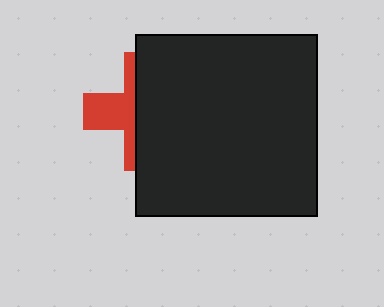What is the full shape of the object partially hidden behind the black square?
The partially hidden object is a red cross.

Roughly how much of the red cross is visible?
A small part of it is visible (roughly 39%).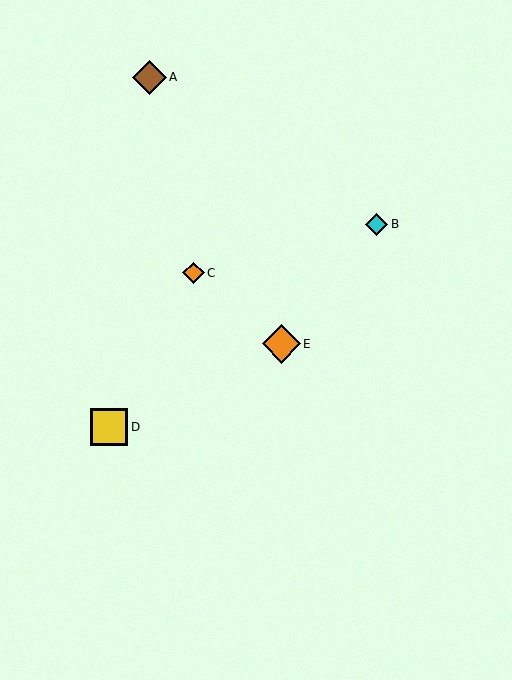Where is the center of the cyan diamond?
The center of the cyan diamond is at (377, 224).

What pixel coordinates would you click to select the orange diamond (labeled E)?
Click at (281, 344) to select the orange diamond E.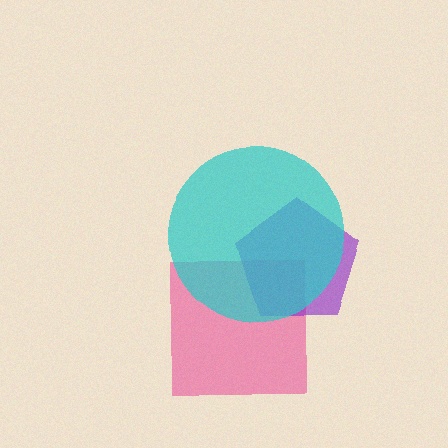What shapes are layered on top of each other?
The layered shapes are: a pink square, a purple pentagon, a cyan circle.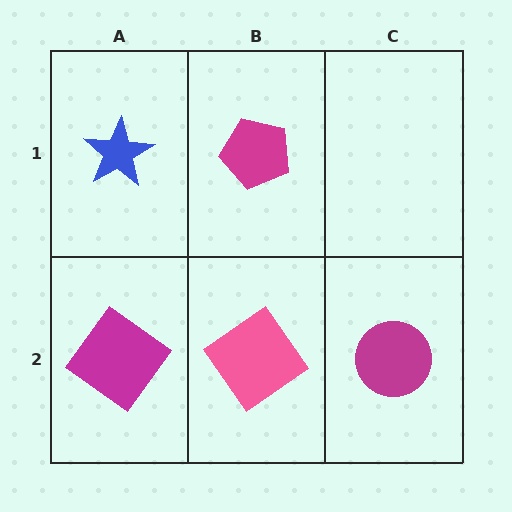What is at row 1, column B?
A magenta pentagon.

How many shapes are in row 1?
2 shapes.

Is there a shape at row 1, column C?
No, that cell is empty.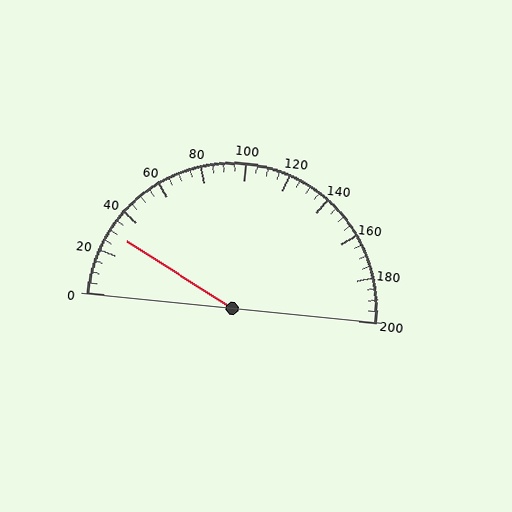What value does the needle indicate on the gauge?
The needle indicates approximately 30.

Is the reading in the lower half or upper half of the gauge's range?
The reading is in the lower half of the range (0 to 200).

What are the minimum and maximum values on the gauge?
The gauge ranges from 0 to 200.